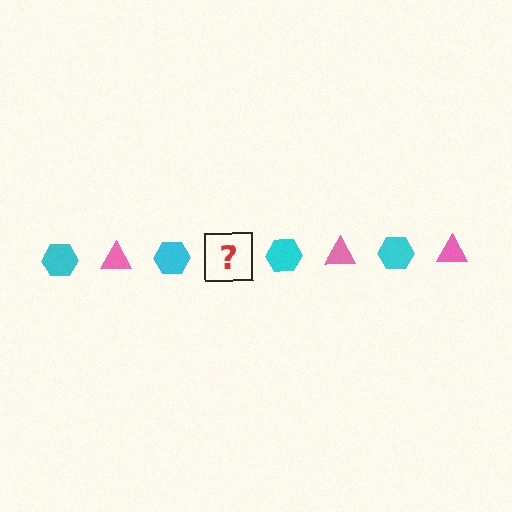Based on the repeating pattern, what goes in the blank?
The blank should be a pink triangle.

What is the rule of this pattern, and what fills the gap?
The rule is that the pattern alternates between cyan hexagon and pink triangle. The gap should be filled with a pink triangle.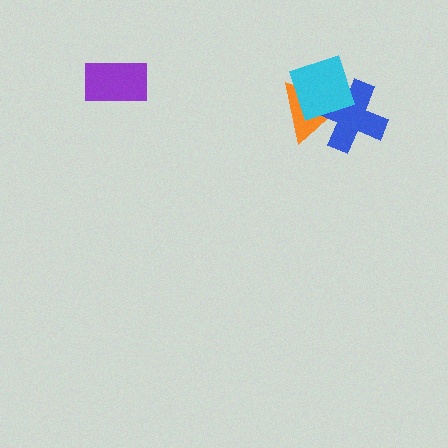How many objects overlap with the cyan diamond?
2 objects overlap with the cyan diamond.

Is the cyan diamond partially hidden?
No, no other shape covers it.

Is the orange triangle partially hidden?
Yes, it is partially covered by another shape.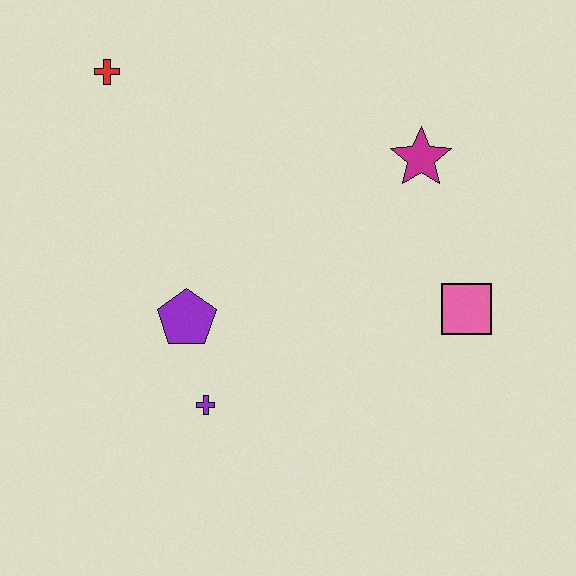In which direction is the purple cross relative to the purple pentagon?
The purple cross is below the purple pentagon.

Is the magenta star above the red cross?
No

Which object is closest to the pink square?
The magenta star is closest to the pink square.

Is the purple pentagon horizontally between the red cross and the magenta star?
Yes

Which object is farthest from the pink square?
The red cross is farthest from the pink square.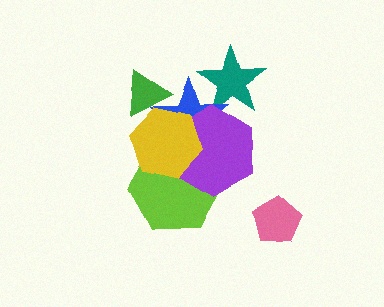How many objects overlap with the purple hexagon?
4 objects overlap with the purple hexagon.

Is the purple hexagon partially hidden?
Yes, it is partially covered by another shape.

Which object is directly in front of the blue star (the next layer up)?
The purple hexagon is directly in front of the blue star.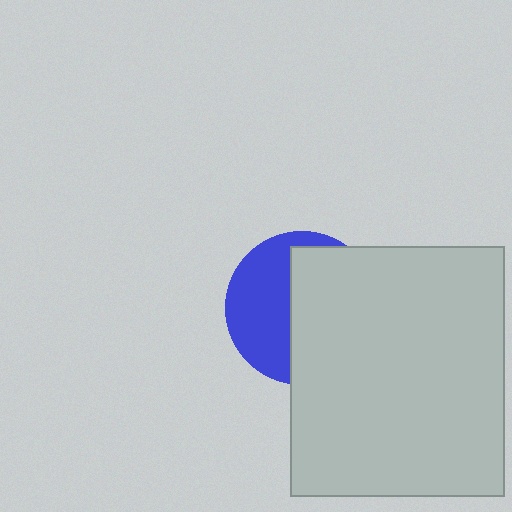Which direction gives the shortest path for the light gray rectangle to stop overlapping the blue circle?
Moving right gives the shortest separation.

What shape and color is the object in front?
The object in front is a light gray rectangle.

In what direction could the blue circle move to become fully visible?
The blue circle could move left. That would shift it out from behind the light gray rectangle entirely.